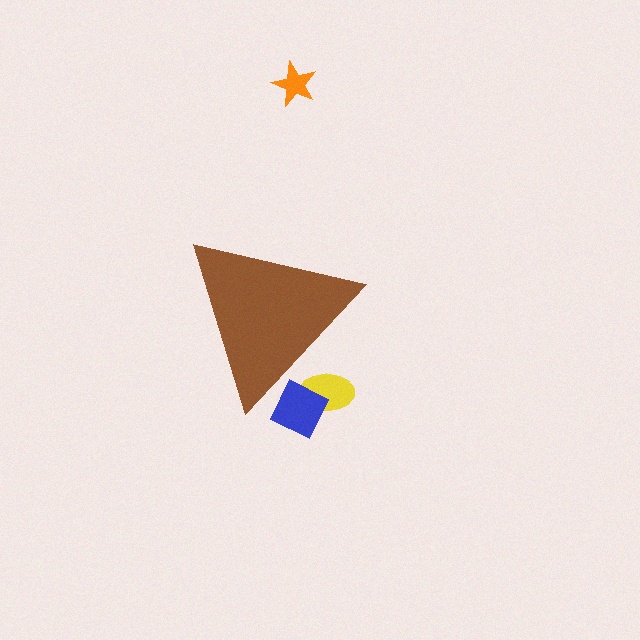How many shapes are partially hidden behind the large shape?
2 shapes are partially hidden.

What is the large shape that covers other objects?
A brown triangle.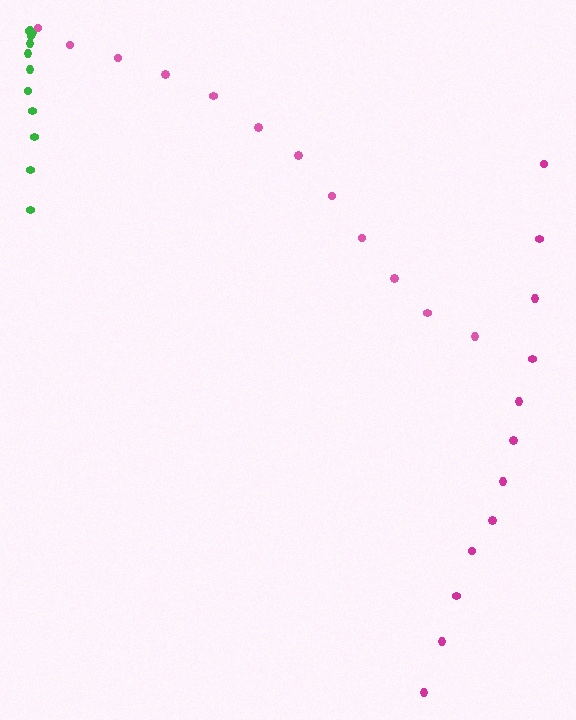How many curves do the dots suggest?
There are 3 distinct paths.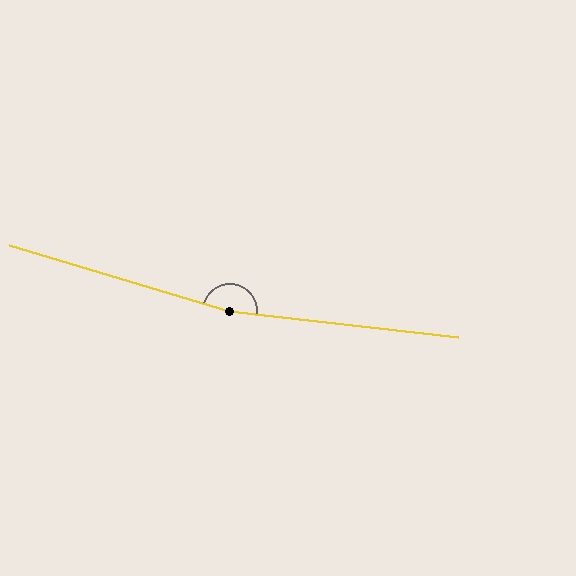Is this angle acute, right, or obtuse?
It is obtuse.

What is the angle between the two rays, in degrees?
Approximately 170 degrees.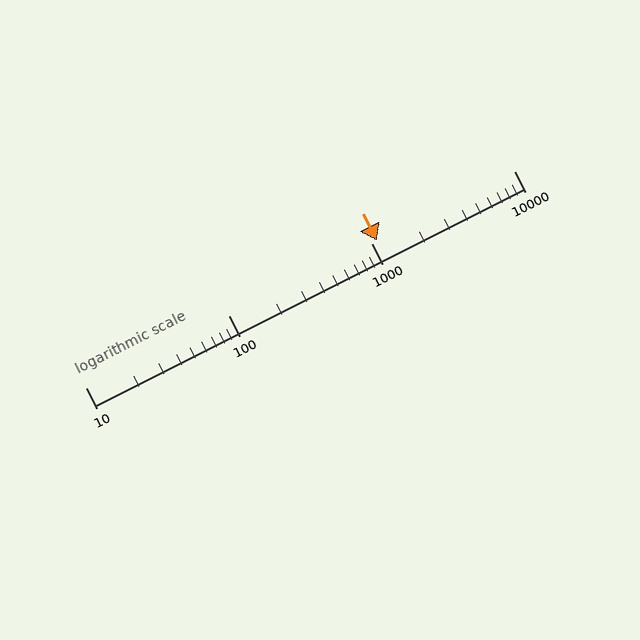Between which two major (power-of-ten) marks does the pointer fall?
The pointer is between 1000 and 10000.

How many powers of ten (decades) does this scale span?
The scale spans 3 decades, from 10 to 10000.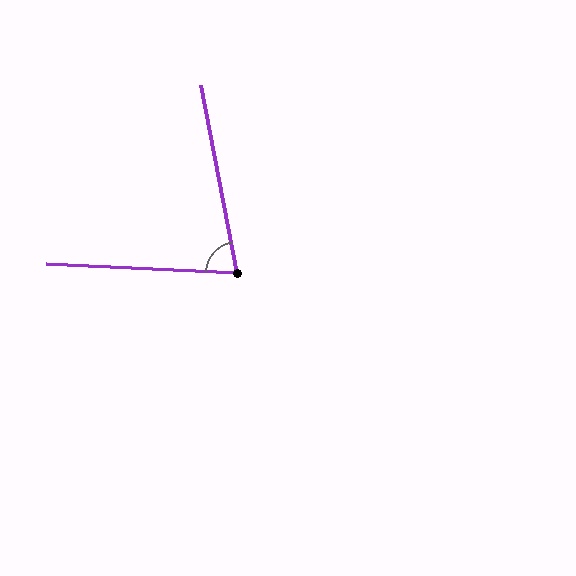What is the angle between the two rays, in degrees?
Approximately 76 degrees.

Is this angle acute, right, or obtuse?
It is acute.